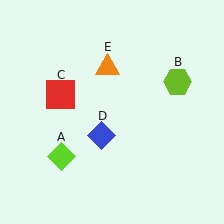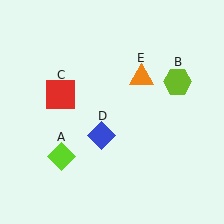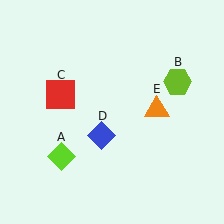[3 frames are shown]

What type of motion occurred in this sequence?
The orange triangle (object E) rotated clockwise around the center of the scene.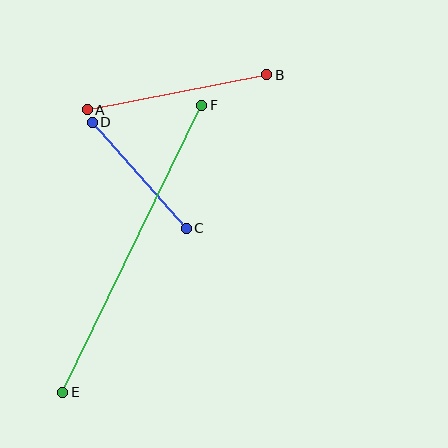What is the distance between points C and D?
The distance is approximately 141 pixels.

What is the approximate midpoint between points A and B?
The midpoint is at approximately (177, 92) pixels.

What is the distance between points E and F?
The distance is approximately 319 pixels.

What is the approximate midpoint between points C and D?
The midpoint is at approximately (139, 175) pixels.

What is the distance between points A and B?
The distance is approximately 183 pixels.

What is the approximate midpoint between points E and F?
The midpoint is at approximately (132, 249) pixels.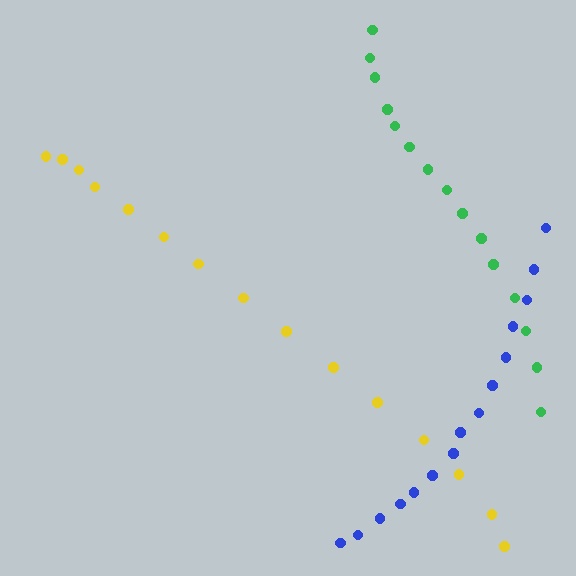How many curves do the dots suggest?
There are 3 distinct paths.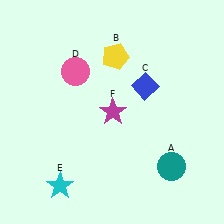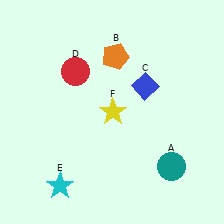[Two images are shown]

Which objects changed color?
B changed from yellow to orange. D changed from pink to red. F changed from magenta to yellow.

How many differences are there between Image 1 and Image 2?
There are 3 differences between the two images.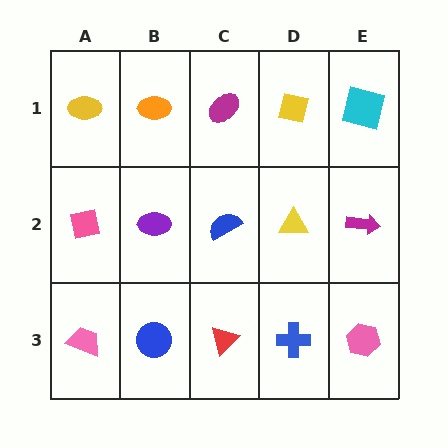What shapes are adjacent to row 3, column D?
A yellow triangle (row 2, column D), a red triangle (row 3, column C), a pink hexagon (row 3, column E).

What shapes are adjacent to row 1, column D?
A yellow triangle (row 2, column D), a magenta ellipse (row 1, column C), a cyan square (row 1, column E).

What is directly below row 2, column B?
A blue circle.